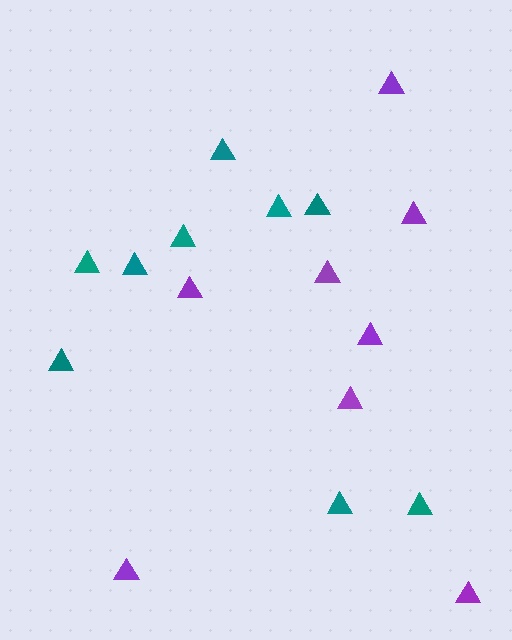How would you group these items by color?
There are 2 groups: one group of purple triangles (8) and one group of teal triangles (9).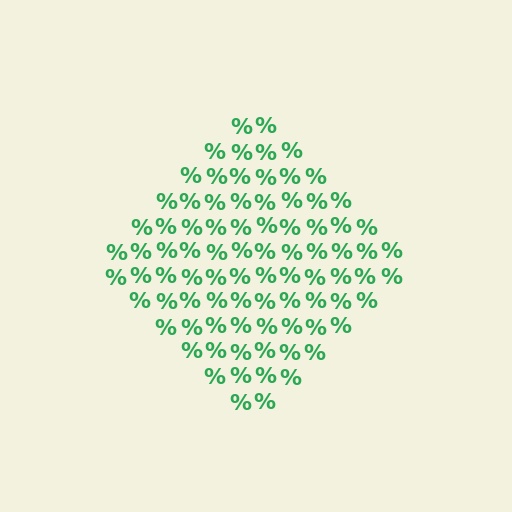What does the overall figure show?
The overall figure shows a diamond.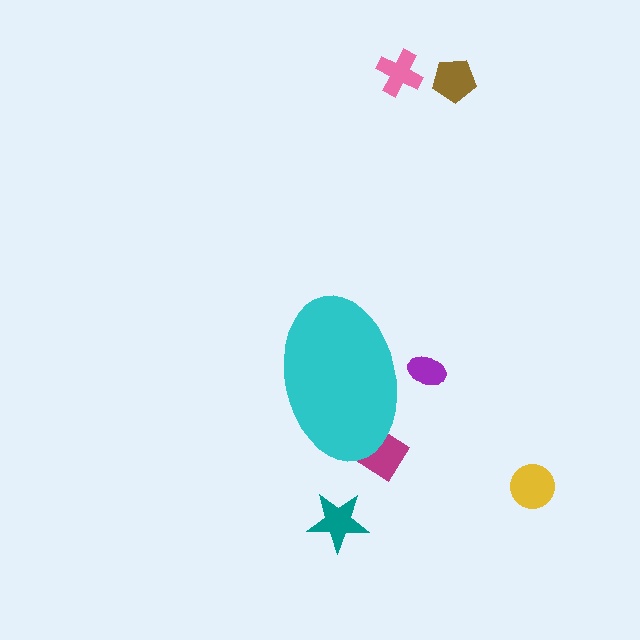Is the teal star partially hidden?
No, the teal star is fully visible.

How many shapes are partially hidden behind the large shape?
2 shapes are partially hidden.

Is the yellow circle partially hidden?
No, the yellow circle is fully visible.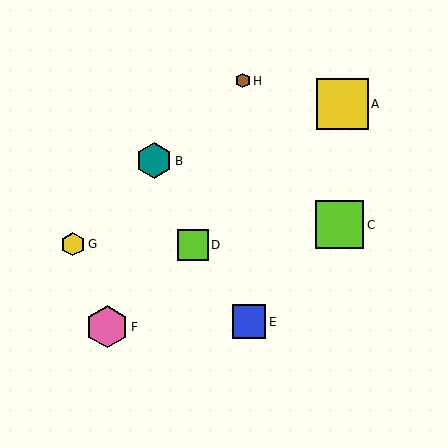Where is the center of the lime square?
The center of the lime square is at (193, 245).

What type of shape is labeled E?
Shape E is a blue square.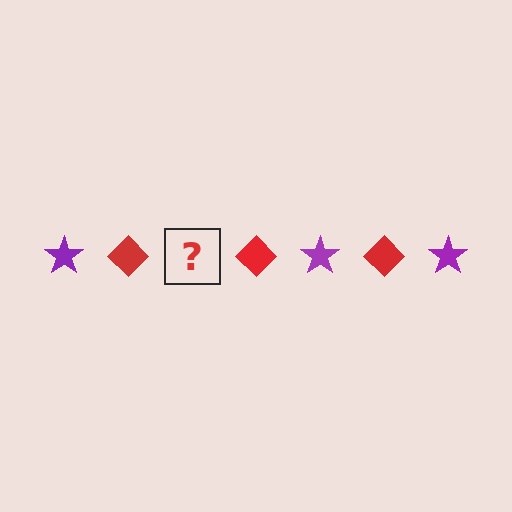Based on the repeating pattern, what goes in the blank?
The blank should be a purple star.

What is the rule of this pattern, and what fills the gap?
The rule is that the pattern alternates between purple star and red diamond. The gap should be filled with a purple star.